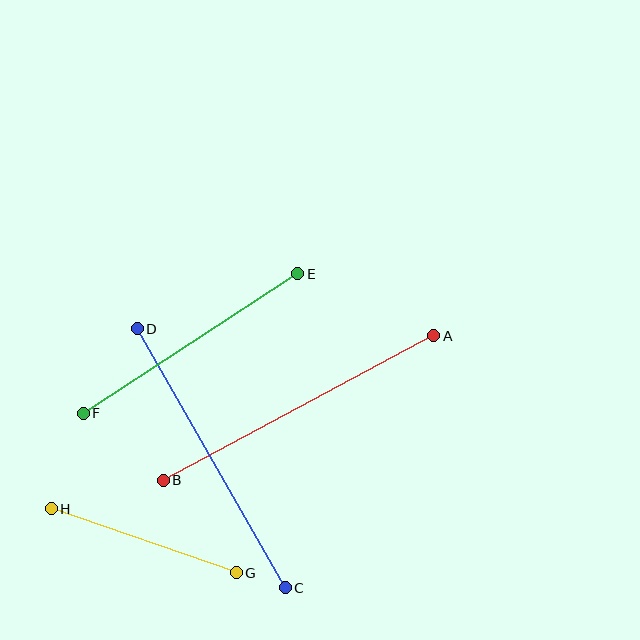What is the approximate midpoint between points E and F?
The midpoint is at approximately (190, 343) pixels.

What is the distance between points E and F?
The distance is approximately 256 pixels.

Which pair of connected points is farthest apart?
Points A and B are farthest apart.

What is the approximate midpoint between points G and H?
The midpoint is at approximately (144, 541) pixels.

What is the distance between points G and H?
The distance is approximately 196 pixels.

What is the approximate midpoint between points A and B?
The midpoint is at approximately (299, 408) pixels.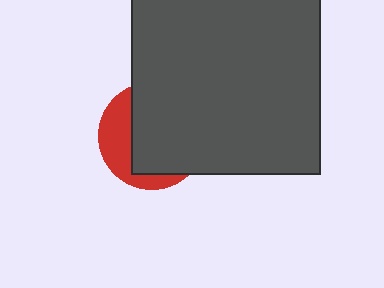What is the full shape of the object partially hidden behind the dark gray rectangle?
The partially hidden object is a red circle.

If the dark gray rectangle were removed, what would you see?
You would see the complete red circle.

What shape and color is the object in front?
The object in front is a dark gray rectangle.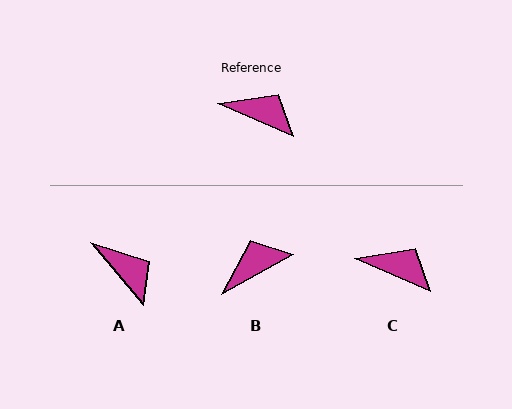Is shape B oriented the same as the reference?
No, it is off by about 52 degrees.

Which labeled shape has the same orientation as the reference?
C.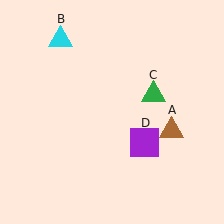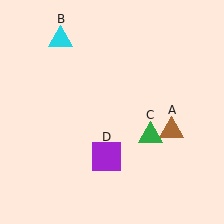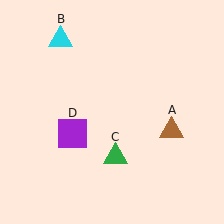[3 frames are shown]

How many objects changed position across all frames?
2 objects changed position: green triangle (object C), purple square (object D).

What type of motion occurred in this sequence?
The green triangle (object C), purple square (object D) rotated clockwise around the center of the scene.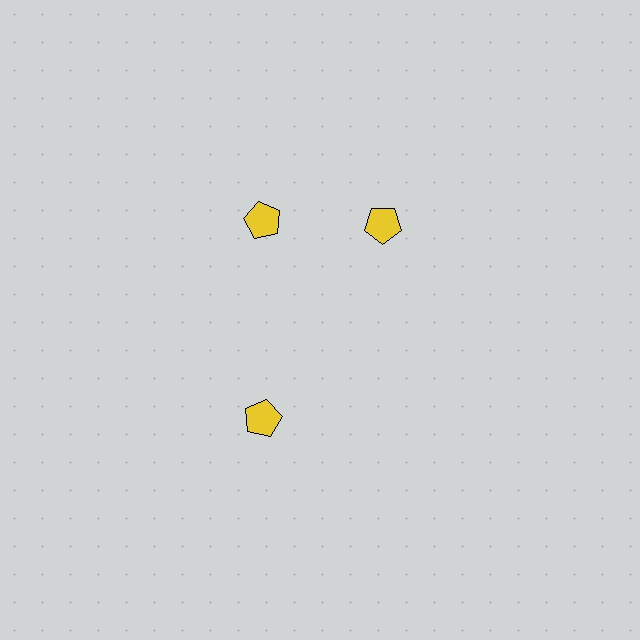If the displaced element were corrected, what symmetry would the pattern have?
It would have 3-fold rotational symmetry — the pattern would map onto itself every 120 degrees.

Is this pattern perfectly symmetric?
No. The 3 yellow pentagons are arranged in a ring, but one element near the 3 o'clock position is rotated out of alignment along the ring, breaking the 3-fold rotational symmetry.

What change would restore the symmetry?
The symmetry would be restored by rotating it back into even spacing with its neighbors so that all 3 pentagons sit at equal angles and equal distance from the center.